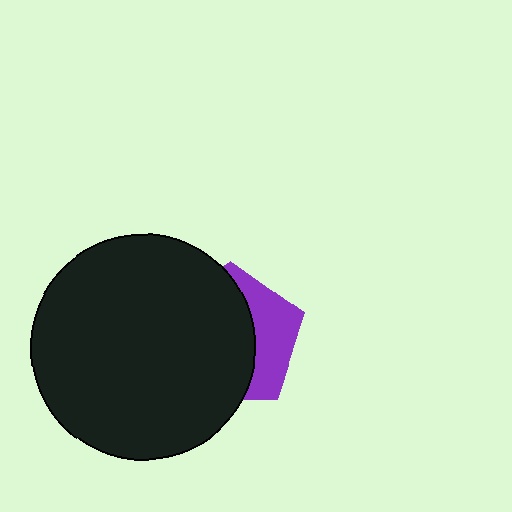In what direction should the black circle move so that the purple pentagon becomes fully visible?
The black circle should move left. That is the shortest direction to clear the overlap and leave the purple pentagon fully visible.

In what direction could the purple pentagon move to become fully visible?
The purple pentagon could move right. That would shift it out from behind the black circle entirely.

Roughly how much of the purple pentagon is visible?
A small part of it is visible (roughly 34%).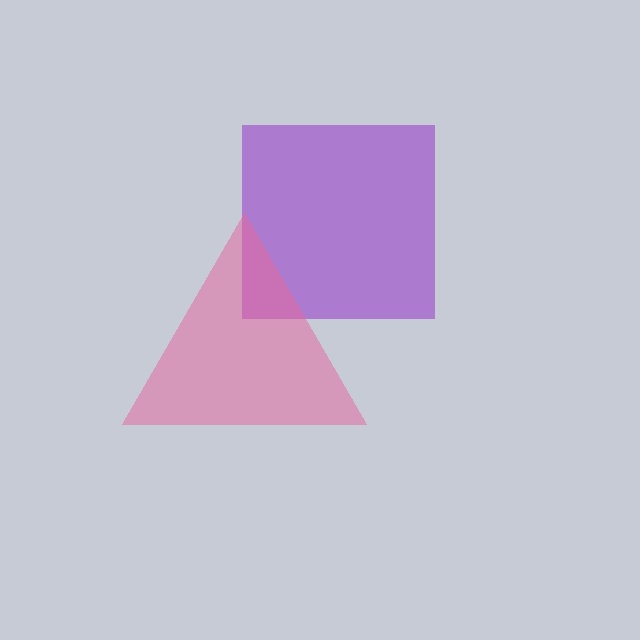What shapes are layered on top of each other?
The layered shapes are: a purple square, a pink triangle.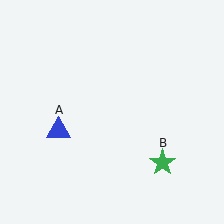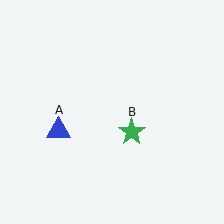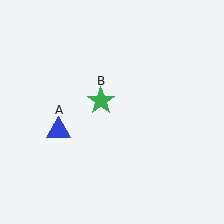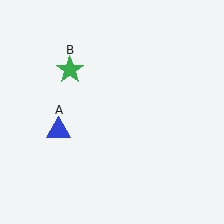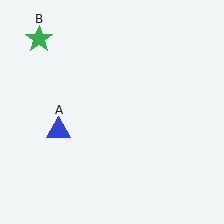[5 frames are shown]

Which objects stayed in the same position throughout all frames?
Blue triangle (object A) remained stationary.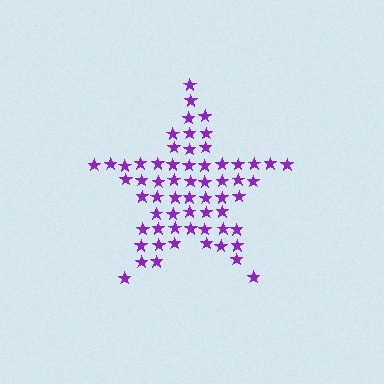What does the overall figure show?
The overall figure shows a star.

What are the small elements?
The small elements are stars.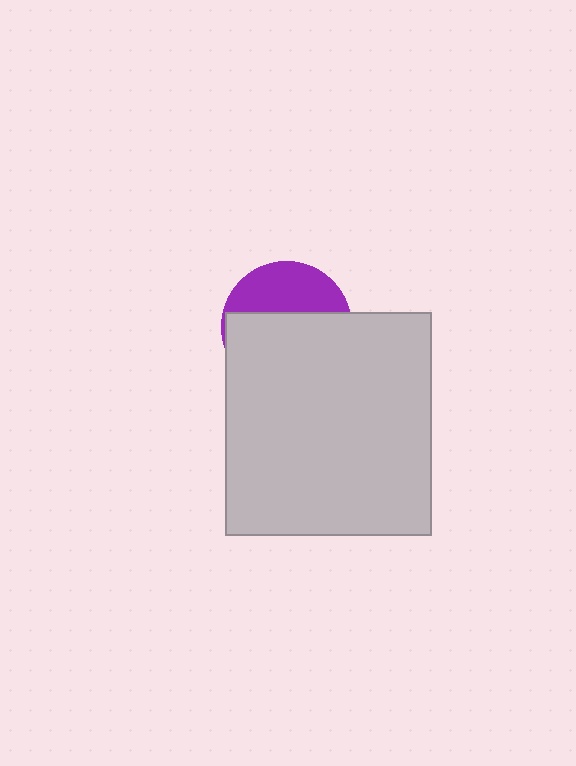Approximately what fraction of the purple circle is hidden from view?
Roughly 64% of the purple circle is hidden behind the light gray rectangle.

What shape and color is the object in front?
The object in front is a light gray rectangle.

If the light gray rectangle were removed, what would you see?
You would see the complete purple circle.